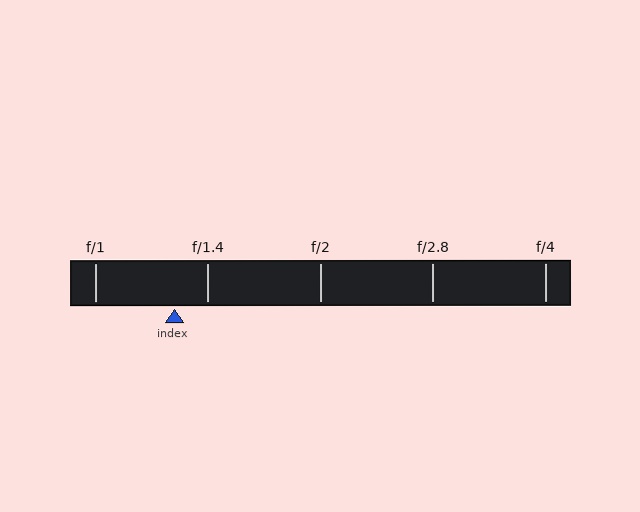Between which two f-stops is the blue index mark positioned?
The index mark is between f/1 and f/1.4.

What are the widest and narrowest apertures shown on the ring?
The widest aperture shown is f/1 and the narrowest is f/4.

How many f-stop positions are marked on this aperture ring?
There are 5 f-stop positions marked.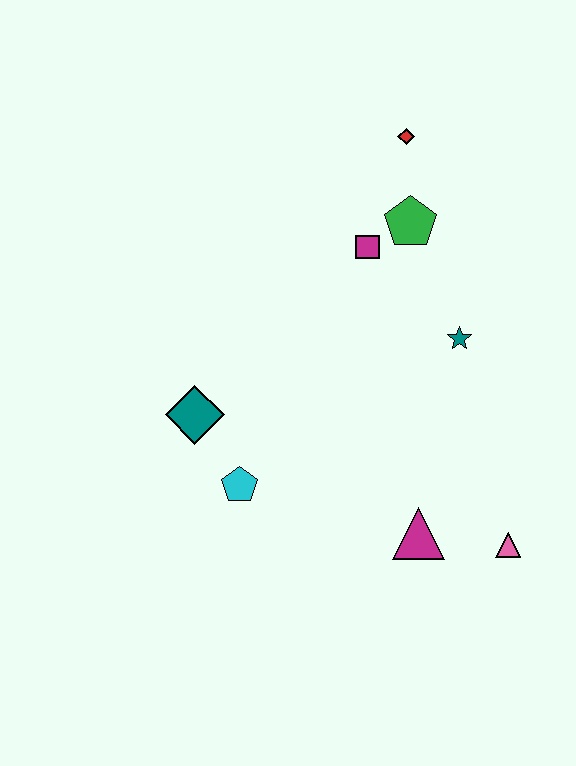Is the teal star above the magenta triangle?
Yes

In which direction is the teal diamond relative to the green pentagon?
The teal diamond is to the left of the green pentagon.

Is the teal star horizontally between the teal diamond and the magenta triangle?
No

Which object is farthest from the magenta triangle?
The red diamond is farthest from the magenta triangle.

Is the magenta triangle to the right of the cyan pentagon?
Yes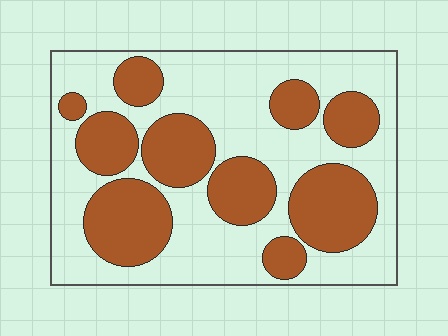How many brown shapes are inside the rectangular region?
10.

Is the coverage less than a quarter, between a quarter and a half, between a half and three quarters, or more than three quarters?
Between a quarter and a half.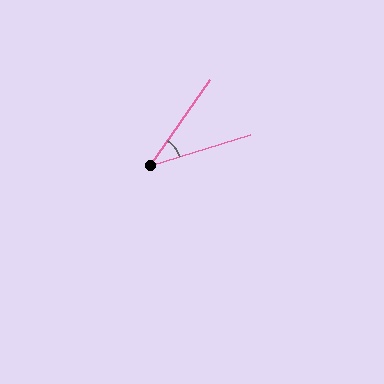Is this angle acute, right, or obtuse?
It is acute.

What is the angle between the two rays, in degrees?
Approximately 38 degrees.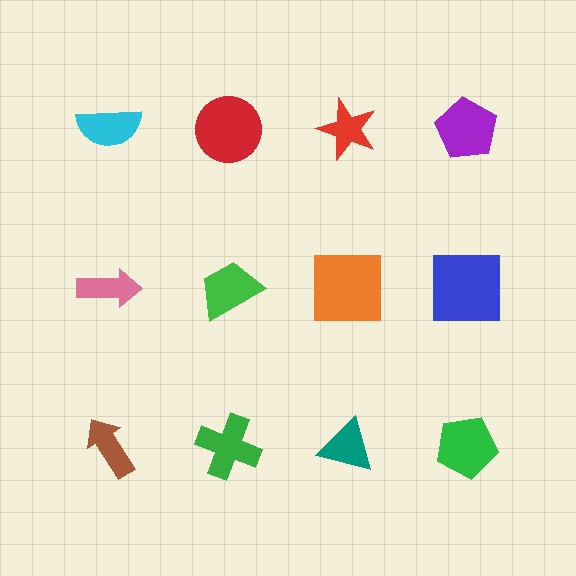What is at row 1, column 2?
A red circle.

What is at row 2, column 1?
A pink arrow.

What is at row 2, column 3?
An orange square.